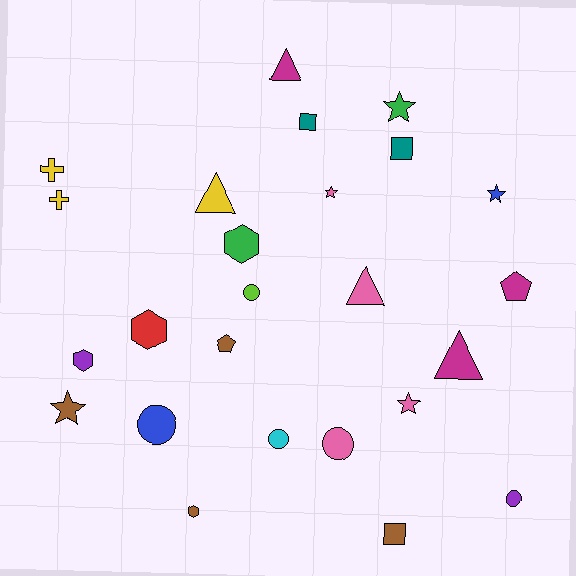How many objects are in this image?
There are 25 objects.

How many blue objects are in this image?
There are 2 blue objects.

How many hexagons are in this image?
There are 4 hexagons.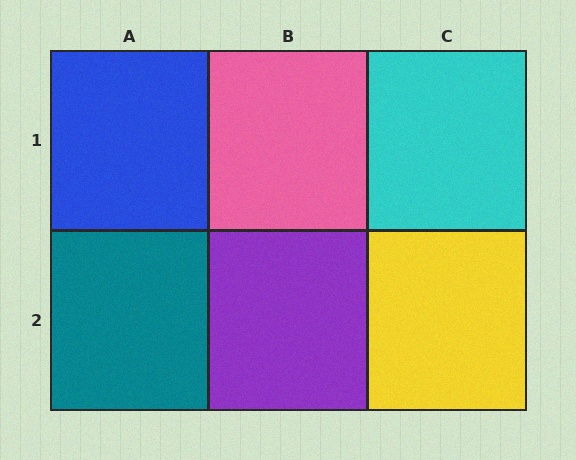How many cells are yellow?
1 cell is yellow.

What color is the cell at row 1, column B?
Pink.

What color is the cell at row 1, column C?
Cyan.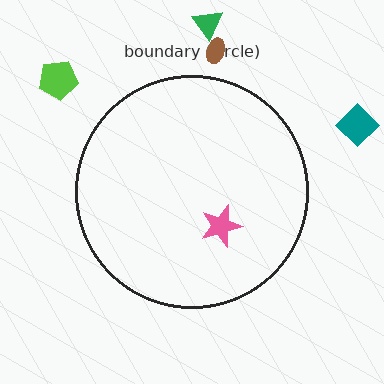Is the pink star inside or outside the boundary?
Inside.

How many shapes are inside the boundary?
1 inside, 4 outside.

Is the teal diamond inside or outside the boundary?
Outside.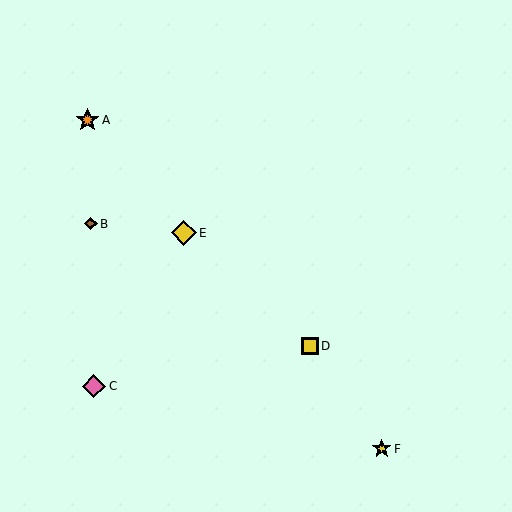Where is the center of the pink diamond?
The center of the pink diamond is at (94, 386).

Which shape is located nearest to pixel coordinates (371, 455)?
The yellow star (labeled F) at (382, 449) is nearest to that location.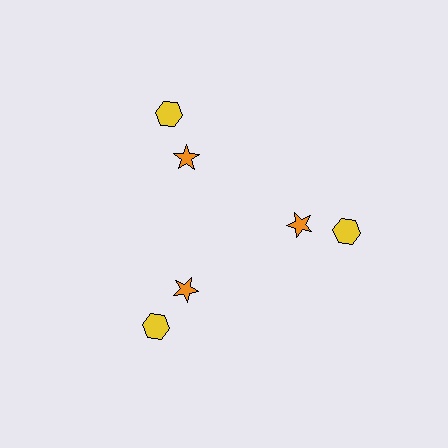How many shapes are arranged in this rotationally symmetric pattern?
There are 6 shapes, arranged in 3 groups of 2.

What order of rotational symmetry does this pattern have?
This pattern has 3-fold rotational symmetry.